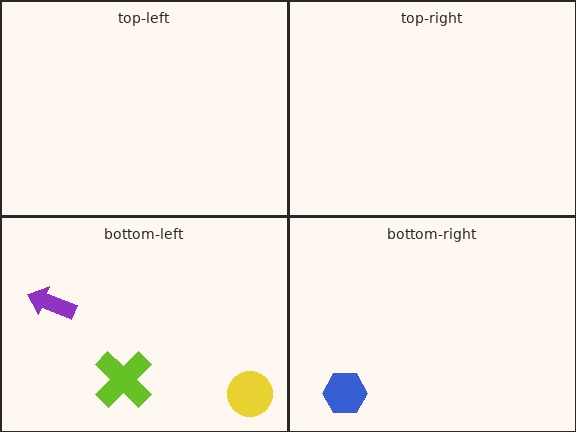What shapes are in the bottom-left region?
The yellow circle, the lime cross, the purple arrow.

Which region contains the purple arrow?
The bottom-left region.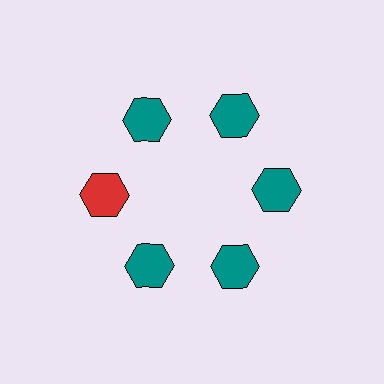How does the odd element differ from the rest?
It has a different color: red instead of teal.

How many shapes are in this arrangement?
There are 6 shapes arranged in a ring pattern.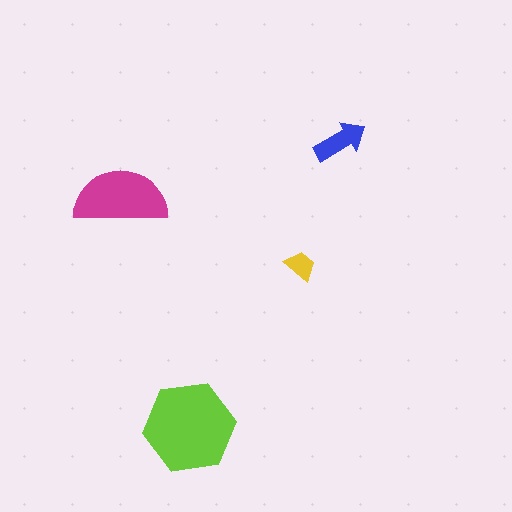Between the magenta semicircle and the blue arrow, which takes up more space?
The magenta semicircle.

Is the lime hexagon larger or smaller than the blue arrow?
Larger.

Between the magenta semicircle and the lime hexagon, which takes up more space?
The lime hexagon.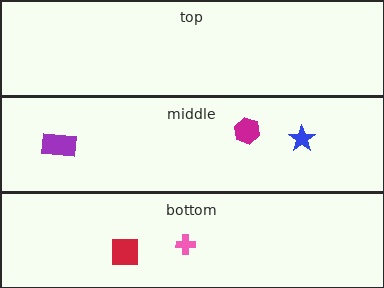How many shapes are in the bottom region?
2.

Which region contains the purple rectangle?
The middle region.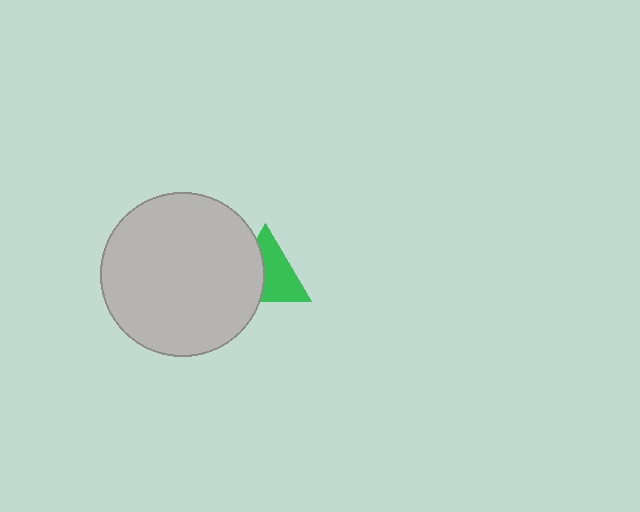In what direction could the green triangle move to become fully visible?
The green triangle could move right. That would shift it out from behind the light gray circle entirely.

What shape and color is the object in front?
The object in front is a light gray circle.